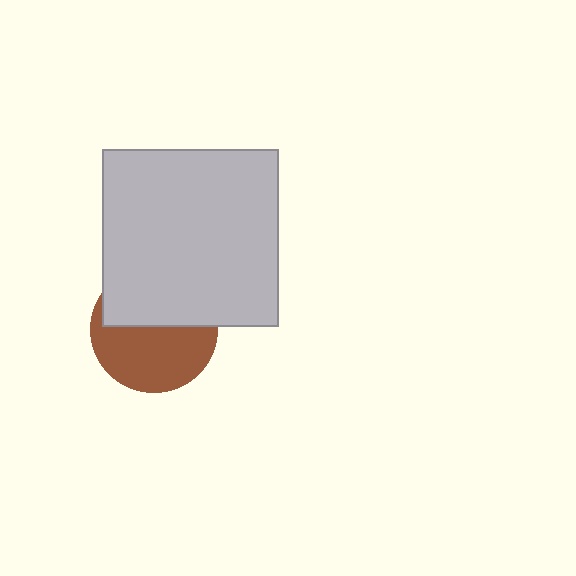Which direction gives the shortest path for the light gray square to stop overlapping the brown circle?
Moving up gives the shortest separation.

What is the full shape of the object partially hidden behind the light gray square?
The partially hidden object is a brown circle.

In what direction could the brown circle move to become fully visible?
The brown circle could move down. That would shift it out from behind the light gray square entirely.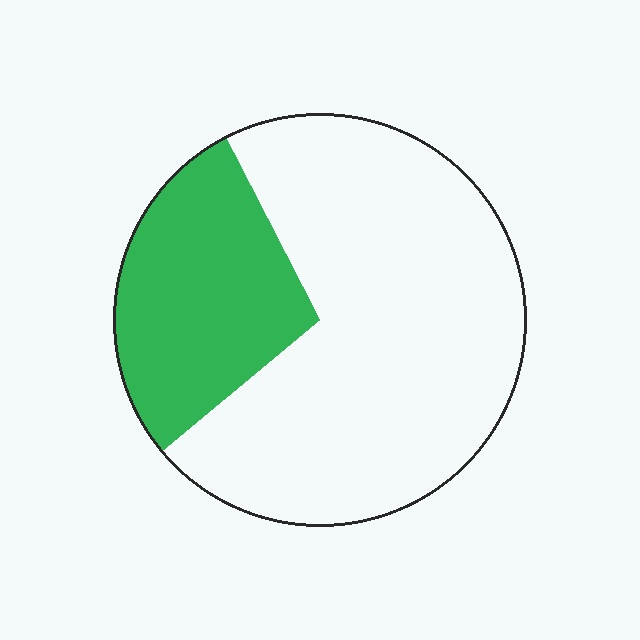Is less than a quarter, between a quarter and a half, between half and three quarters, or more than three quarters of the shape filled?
Between a quarter and a half.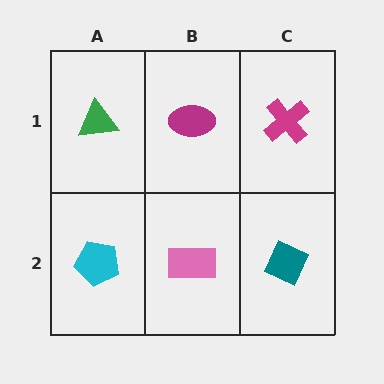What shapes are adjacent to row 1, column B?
A pink rectangle (row 2, column B), a green triangle (row 1, column A), a magenta cross (row 1, column C).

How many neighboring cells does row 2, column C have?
2.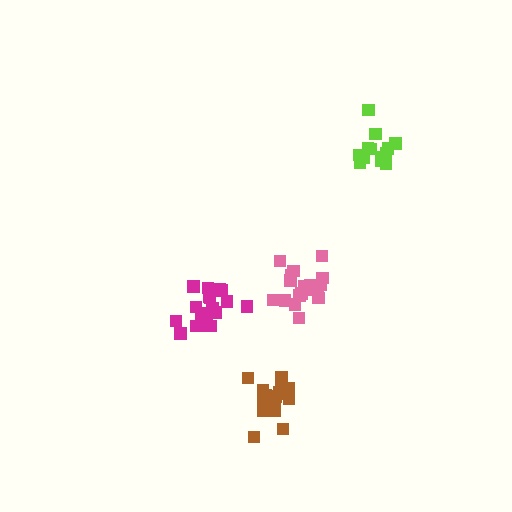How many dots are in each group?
Group 1: 18 dots, Group 2: 13 dots, Group 3: 18 dots, Group 4: 18 dots (67 total).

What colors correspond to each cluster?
The clusters are colored: magenta, lime, pink, brown.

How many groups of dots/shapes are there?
There are 4 groups.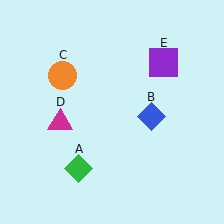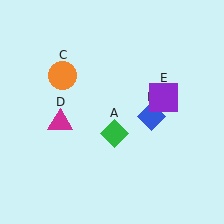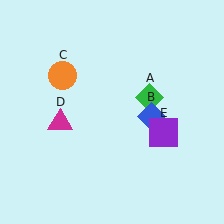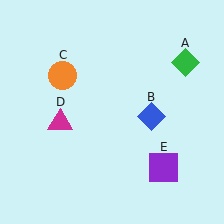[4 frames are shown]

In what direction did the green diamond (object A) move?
The green diamond (object A) moved up and to the right.